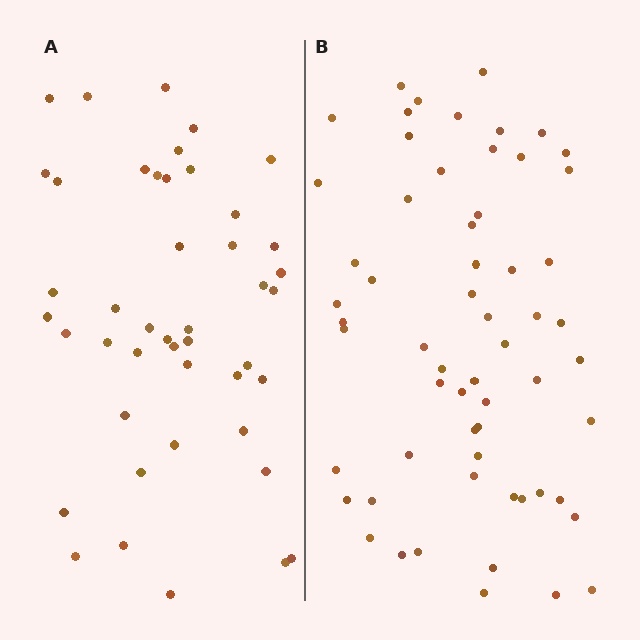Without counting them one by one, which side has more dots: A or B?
Region B (the right region) has more dots.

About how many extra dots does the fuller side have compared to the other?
Region B has approximately 15 more dots than region A.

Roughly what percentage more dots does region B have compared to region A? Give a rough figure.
About 35% more.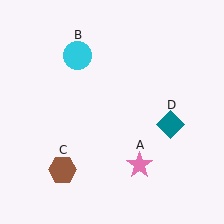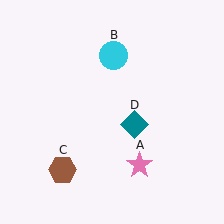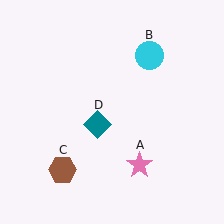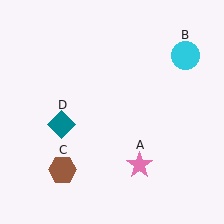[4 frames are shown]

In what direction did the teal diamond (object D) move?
The teal diamond (object D) moved left.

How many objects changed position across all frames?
2 objects changed position: cyan circle (object B), teal diamond (object D).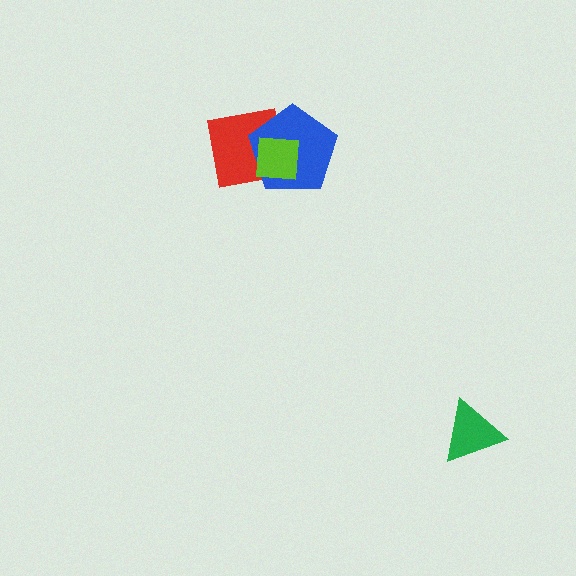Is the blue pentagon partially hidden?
Yes, it is partially covered by another shape.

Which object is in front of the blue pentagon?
The lime square is in front of the blue pentagon.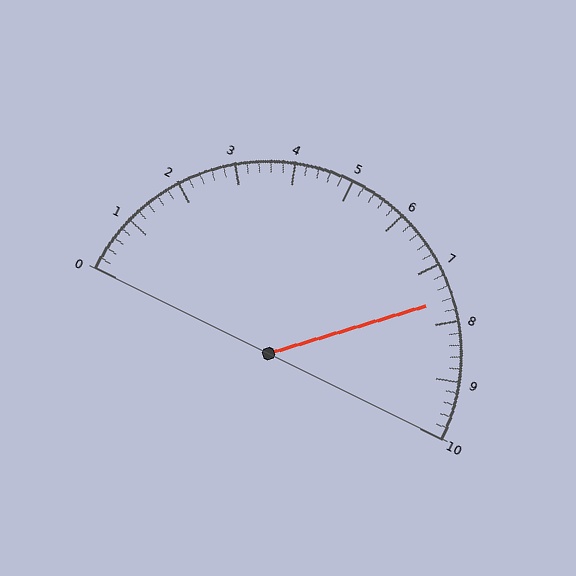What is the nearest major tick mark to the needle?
The nearest major tick mark is 8.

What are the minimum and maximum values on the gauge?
The gauge ranges from 0 to 10.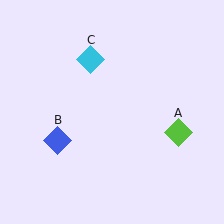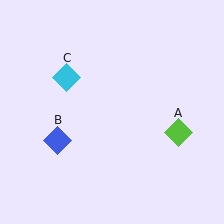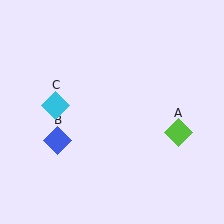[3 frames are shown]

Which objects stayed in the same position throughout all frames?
Lime diamond (object A) and blue diamond (object B) remained stationary.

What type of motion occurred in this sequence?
The cyan diamond (object C) rotated counterclockwise around the center of the scene.